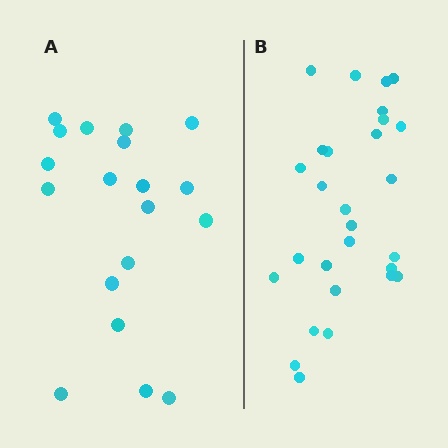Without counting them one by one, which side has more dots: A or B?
Region B (the right region) has more dots.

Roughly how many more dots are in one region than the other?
Region B has roughly 8 or so more dots than region A.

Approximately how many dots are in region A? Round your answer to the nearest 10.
About 20 dots. (The exact count is 19, which rounds to 20.)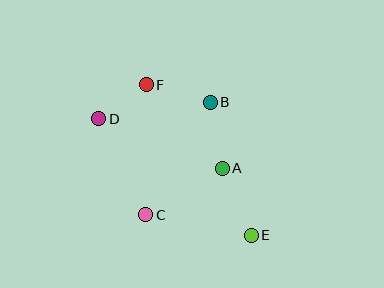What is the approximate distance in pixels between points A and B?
The distance between A and B is approximately 67 pixels.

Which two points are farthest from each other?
Points D and E are farthest from each other.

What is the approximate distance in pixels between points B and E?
The distance between B and E is approximately 139 pixels.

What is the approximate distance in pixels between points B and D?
The distance between B and D is approximately 113 pixels.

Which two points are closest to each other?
Points D and F are closest to each other.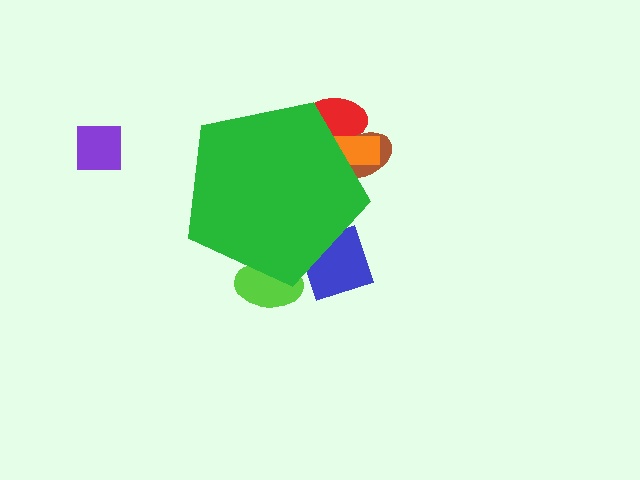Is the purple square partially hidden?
No, the purple square is fully visible.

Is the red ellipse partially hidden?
Yes, the red ellipse is partially hidden behind the green pentagon.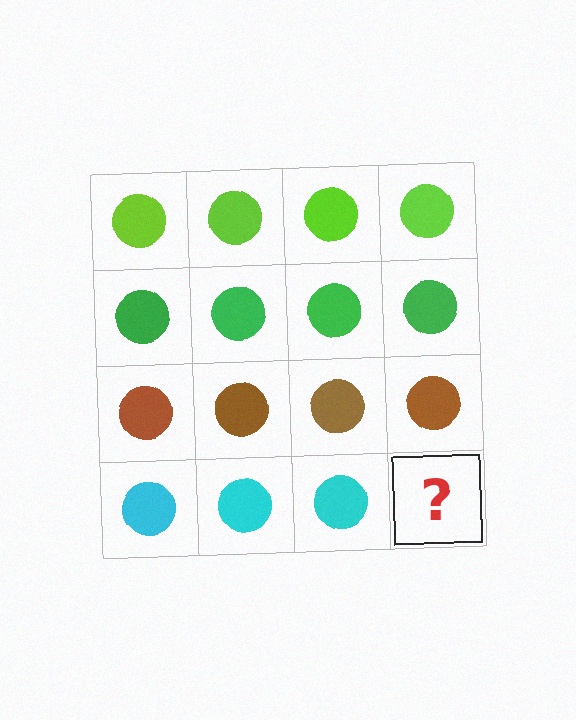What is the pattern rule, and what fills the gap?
The rule is that each row has a consistent color. The gap should be filled with a cyan circle.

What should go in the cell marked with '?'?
The missing cell should contain a cyan circle.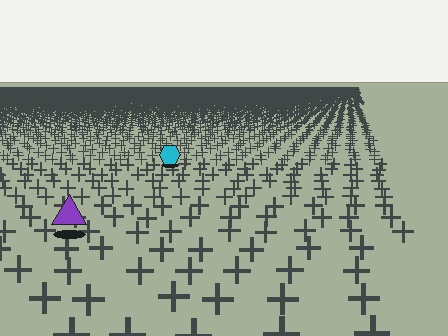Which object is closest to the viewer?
The purple triangle is closest. The texture marks near it are larger and more spread out.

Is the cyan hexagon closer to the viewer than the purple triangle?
No. The purple triangle is closer — you can tell from the texture gradient: the ground texture is coarser near it.